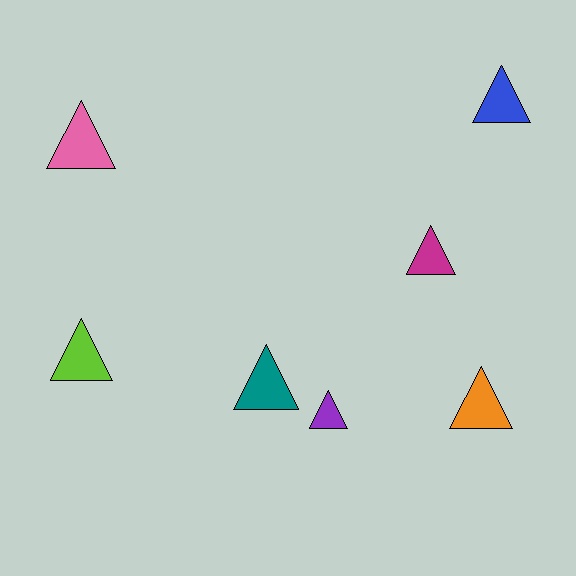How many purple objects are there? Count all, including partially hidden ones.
There is 1 purple object.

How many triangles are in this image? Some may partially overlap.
There are 7 triangles.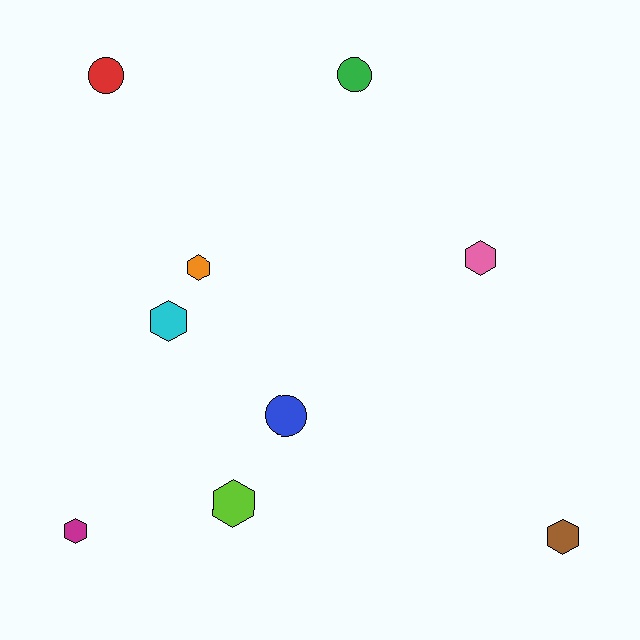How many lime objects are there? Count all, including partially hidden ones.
There is 1 lime object.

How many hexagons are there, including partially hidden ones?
There are 6 hexagons.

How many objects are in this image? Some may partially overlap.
There are 9 objects.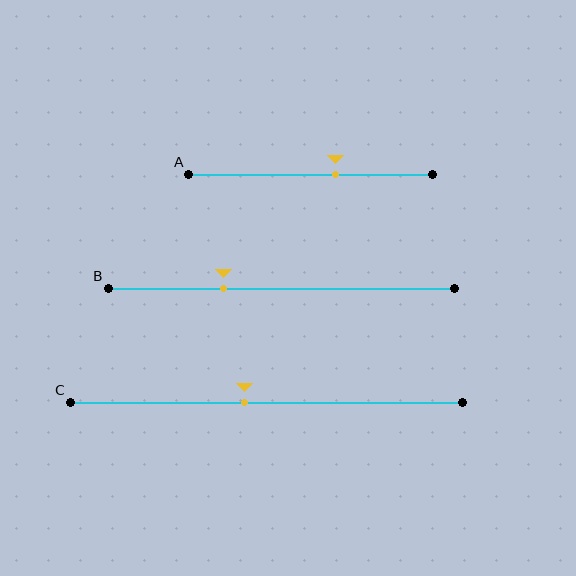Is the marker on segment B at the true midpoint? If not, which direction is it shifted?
No, the marker on segment B is shifted to the left by about 17% of the segment length.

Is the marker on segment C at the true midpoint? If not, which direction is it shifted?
No, the marker on segment C is shifted to the left by about 5% of the segment length.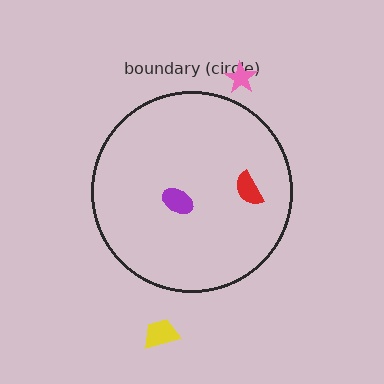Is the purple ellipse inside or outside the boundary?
Inside.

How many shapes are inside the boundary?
2 inside, 2 outside.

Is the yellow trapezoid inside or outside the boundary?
Outside.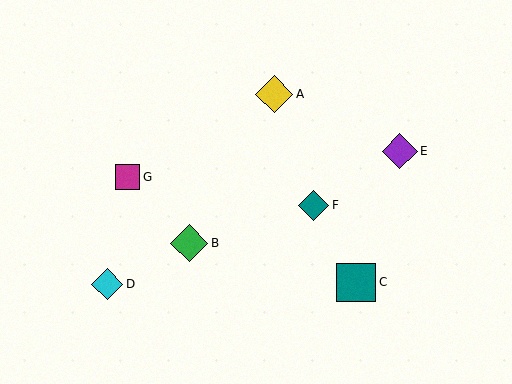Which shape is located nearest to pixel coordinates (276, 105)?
The yellow diamond (labeled A) at (274, 94) is nearest to that location.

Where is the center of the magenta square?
The center of the magenta square is at (127, 177).